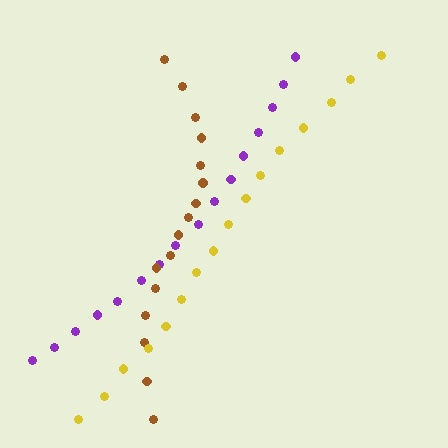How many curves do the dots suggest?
There are 3 distinct paths.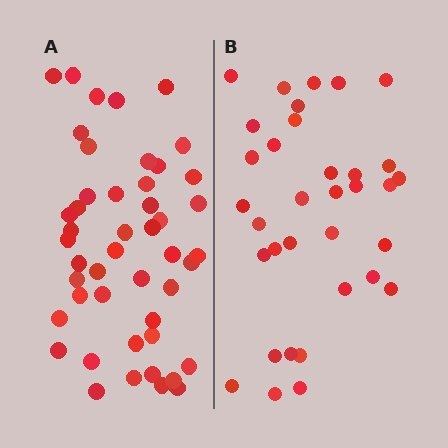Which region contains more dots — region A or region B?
Region A (the left region) has more dots.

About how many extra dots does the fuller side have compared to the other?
Region A has approximately 15 more dots than region B.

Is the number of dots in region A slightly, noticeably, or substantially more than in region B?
Region A has noticeably more, but not dramatically so. The ratio is roughly 1.4 to 1.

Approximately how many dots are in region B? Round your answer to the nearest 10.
About 30 dots. (The exact count is 34, which rounds to 30.)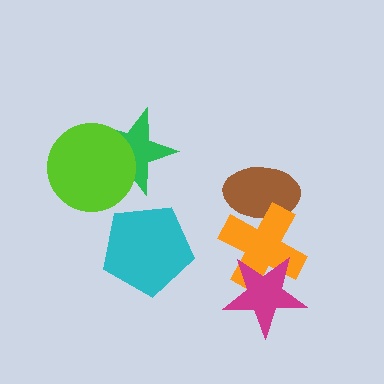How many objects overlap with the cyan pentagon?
0 objects overlap with the cyan pentagon.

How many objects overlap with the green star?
1 object overlaps with the green star.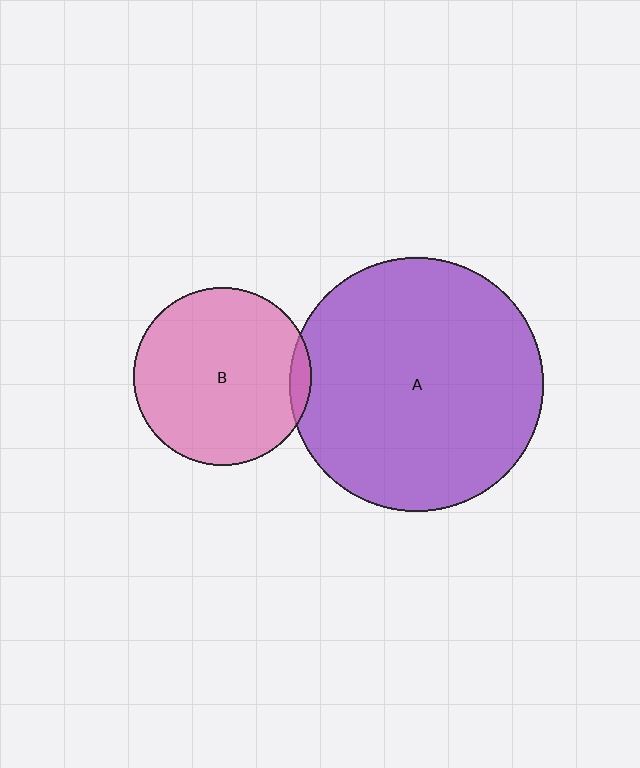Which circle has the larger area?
Circle A (purple).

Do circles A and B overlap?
Yes.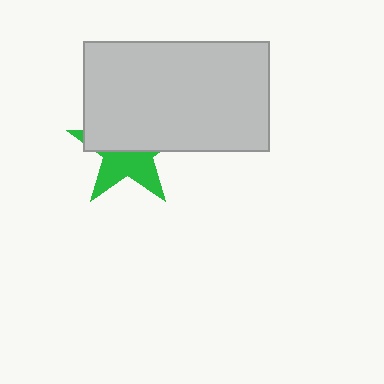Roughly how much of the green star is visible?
About half of it is visible (roughly 46%).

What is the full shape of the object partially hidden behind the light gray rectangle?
The partially hidden object is a green star.